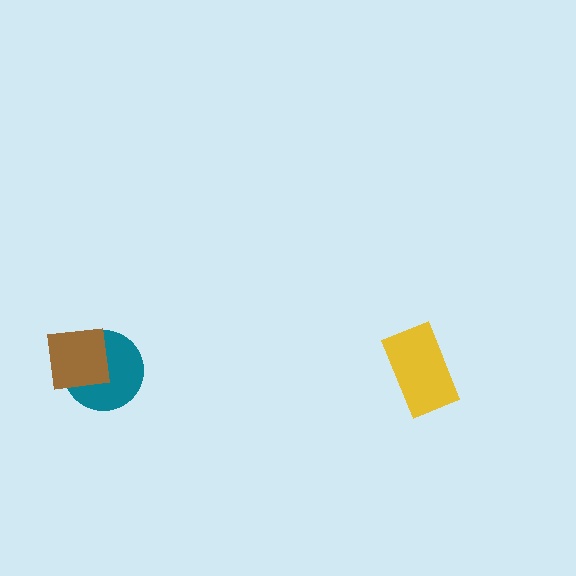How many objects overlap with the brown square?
1 object overlaps with the brown square.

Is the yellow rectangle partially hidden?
No, no other shape covers it.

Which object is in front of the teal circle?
The brown square is in front of the teal circle.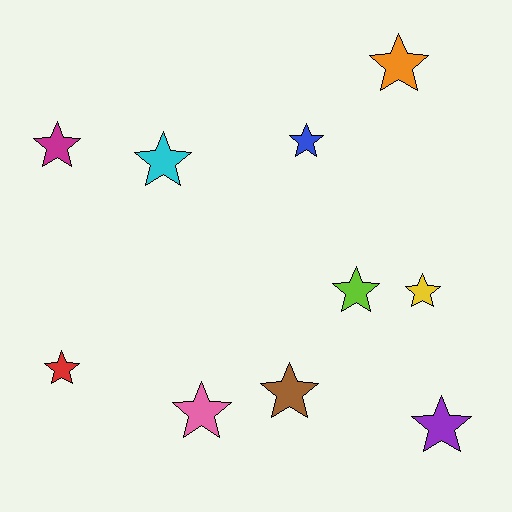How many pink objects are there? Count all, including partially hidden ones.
There is 1 pink object.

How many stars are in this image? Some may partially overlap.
There are 10 stars.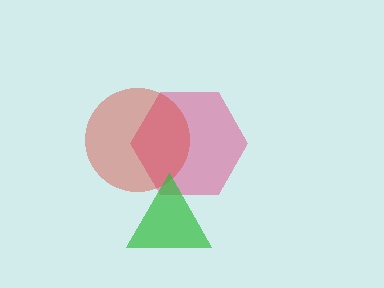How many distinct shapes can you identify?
There are 3 distinct shapes: a pink hexagon, a red circle, a green triangle.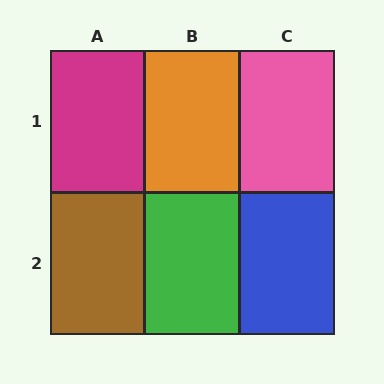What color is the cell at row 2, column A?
Brown.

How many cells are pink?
1 cell is pink.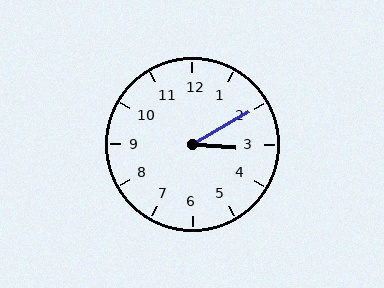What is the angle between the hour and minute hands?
Approximately 35 degrees.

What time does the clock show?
3:10.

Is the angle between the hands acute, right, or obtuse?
It is acute.